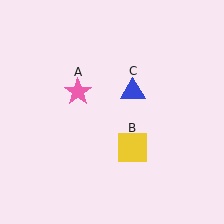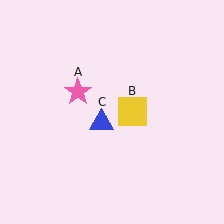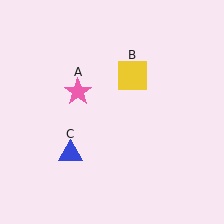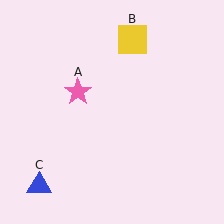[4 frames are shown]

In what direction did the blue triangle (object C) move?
The blue triangle (object C) moved down and to the left.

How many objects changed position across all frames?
2 objects changed position: yellow square (object B), blue triangle (object C).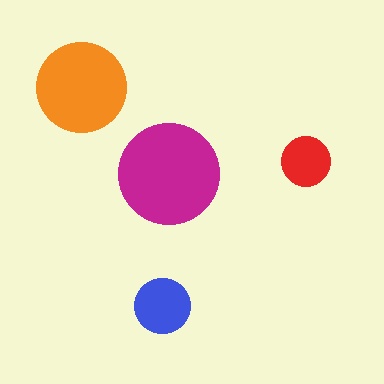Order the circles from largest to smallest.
the magenta one, the orange one, the blue one, the red one.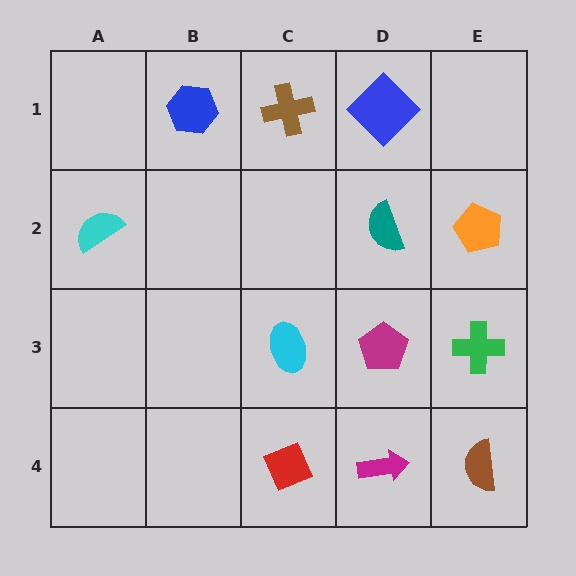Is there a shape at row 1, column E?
No, that cell is empty.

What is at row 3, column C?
A cyan ellipse.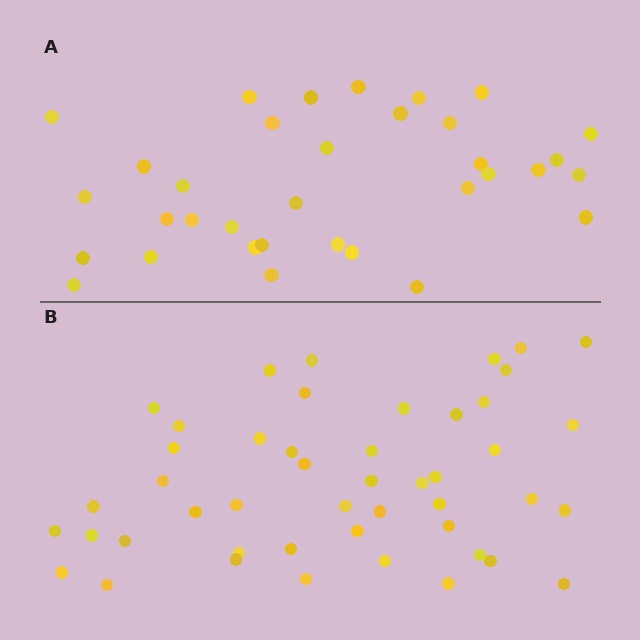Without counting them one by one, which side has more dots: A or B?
Region B (the bottom region) has more dots.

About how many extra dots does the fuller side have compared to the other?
Region B has approximately 15 more dots than region A.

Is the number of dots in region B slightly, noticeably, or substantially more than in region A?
Region B has noticeably more, but not dramatically so. The ratio is roughly 1.4 to 1.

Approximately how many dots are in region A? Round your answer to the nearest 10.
About 30 dots. (The exact count is 34, which rounds to 30.)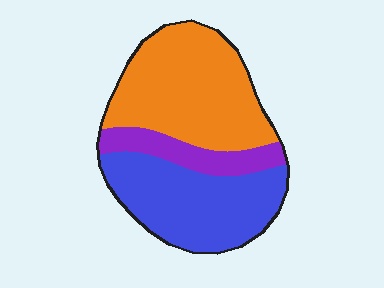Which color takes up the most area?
Orange, at roughly 45%.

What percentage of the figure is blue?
Blue takes up about two fifths (2/5) of the figure.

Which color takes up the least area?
Purple, at roughly 15%.